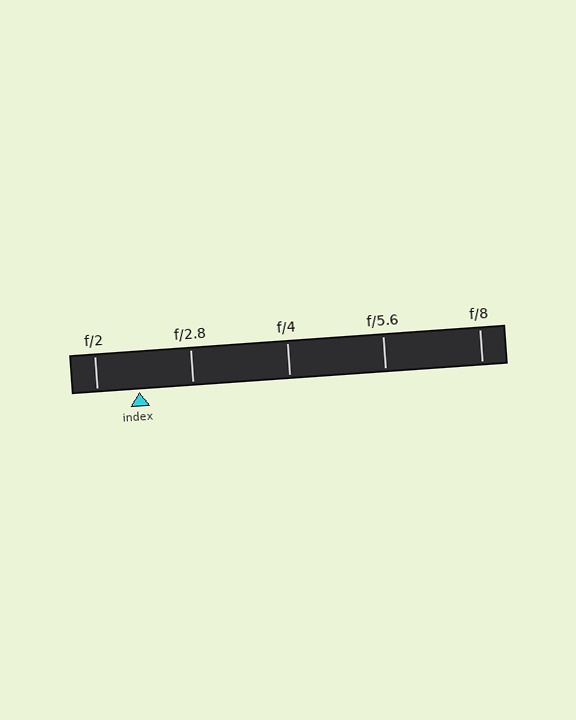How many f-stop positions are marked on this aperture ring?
There are 5 f-stop positions marked.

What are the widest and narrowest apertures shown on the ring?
The widest aperture shown is f/2 and the narrowest is f/8.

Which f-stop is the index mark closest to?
The index mark is closest to f/2.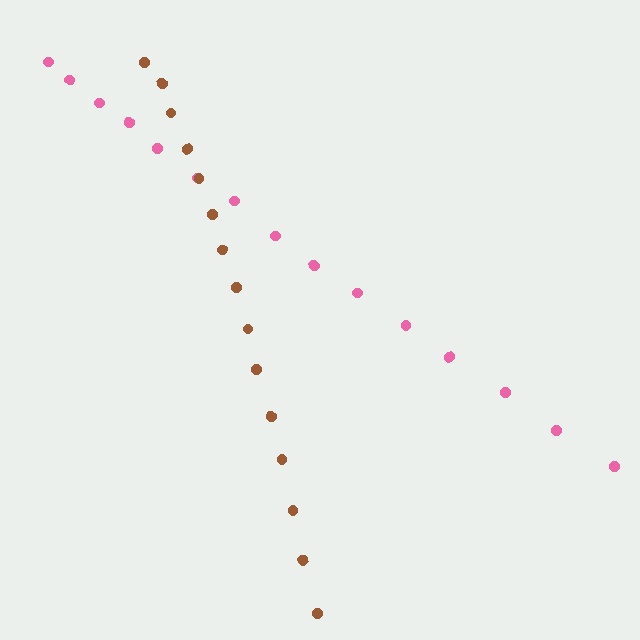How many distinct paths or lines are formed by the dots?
There are 2 distinct paths.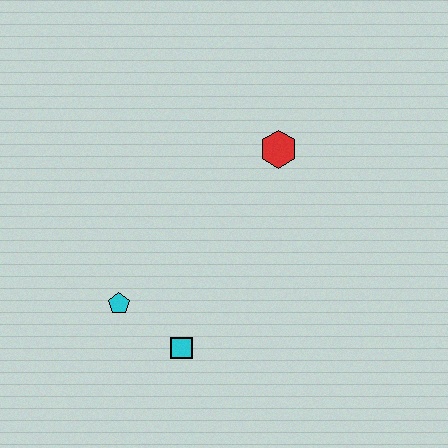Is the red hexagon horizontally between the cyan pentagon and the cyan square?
No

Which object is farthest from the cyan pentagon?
The red hexagon is farthest from the cyan pentagon.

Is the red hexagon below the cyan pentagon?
No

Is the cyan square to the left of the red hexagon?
Yes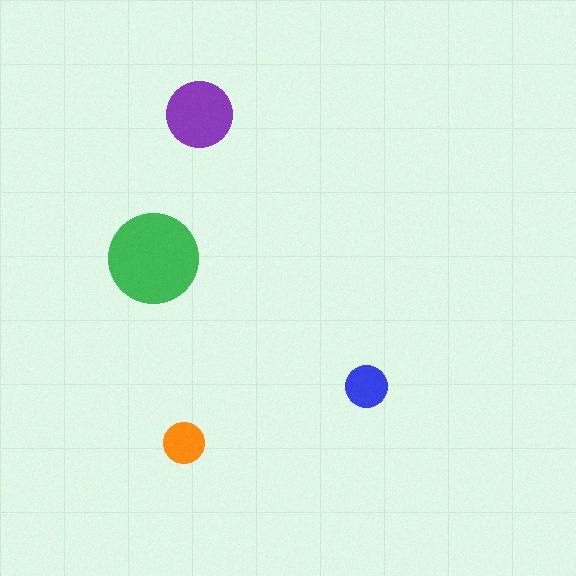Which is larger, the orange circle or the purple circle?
The purple one.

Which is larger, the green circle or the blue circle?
The green one.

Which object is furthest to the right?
The blue circle is rightmost.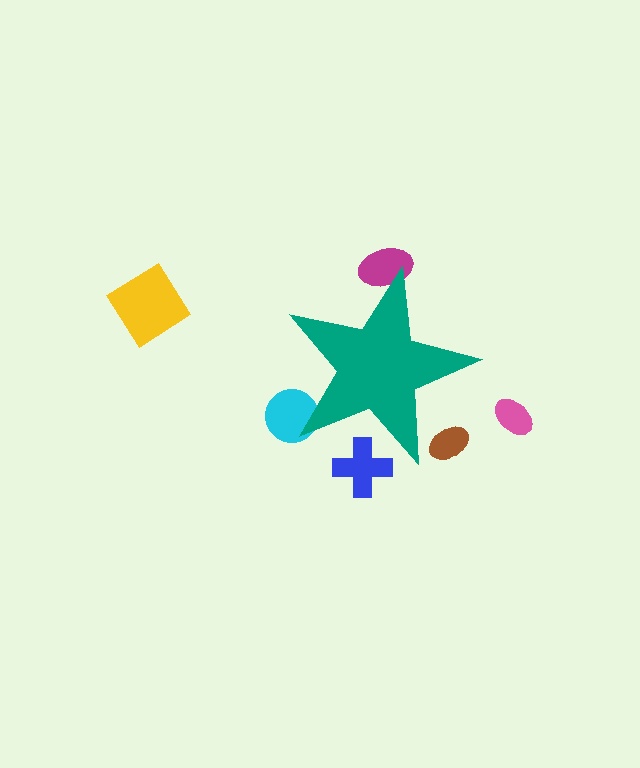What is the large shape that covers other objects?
A teal star.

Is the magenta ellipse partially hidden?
Yes, the magenta ellipse is partially hidden behind the teal star.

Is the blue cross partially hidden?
Yes, the blue cross is partially hidden behind the teal star.